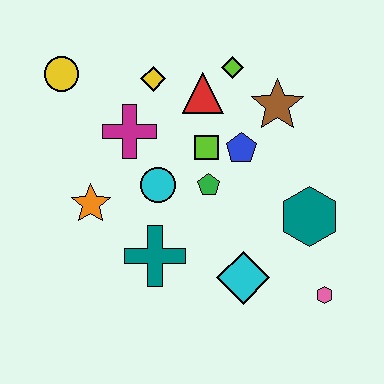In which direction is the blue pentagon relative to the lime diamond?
The blue pentagon is below the lime diamond.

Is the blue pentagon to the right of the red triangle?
Yes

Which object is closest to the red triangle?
The lime diamond is closest to the red triangle.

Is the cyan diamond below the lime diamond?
Yes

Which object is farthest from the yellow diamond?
The pink hexagon is farthest from the yellow diamond.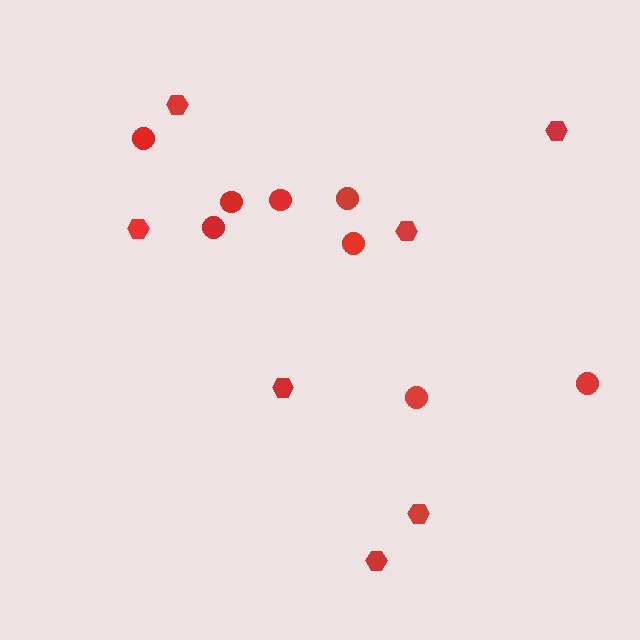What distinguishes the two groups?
There are 2 groups: one group of hexagons (7) and one group of circles (8).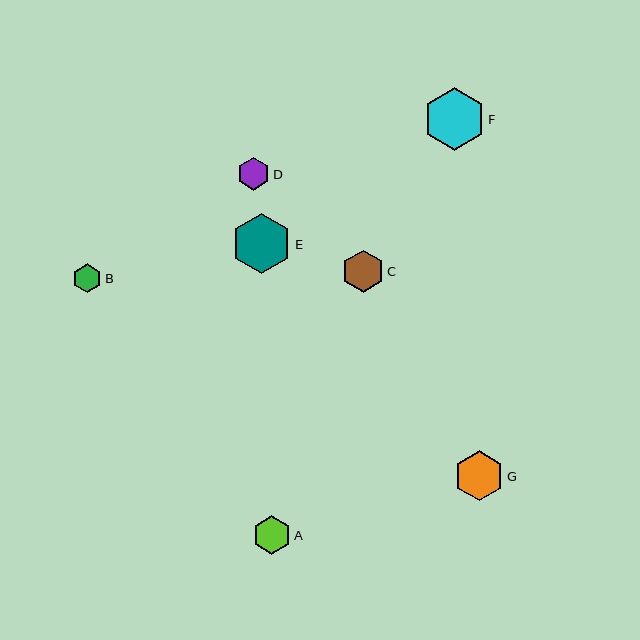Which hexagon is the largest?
Hexagon F is the largest with a size of approximately 63 pixels.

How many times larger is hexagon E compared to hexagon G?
Hexagon E is approximately 1.2 times the size of hexagon G.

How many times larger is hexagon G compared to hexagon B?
Hexagon G is approximately 1.7 times the size of hexagon B.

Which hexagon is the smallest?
Hexagon B is the smallest with a size of approximately 29 pixels.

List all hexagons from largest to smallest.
From largest to smallest: F, E, G, C, A, D, B.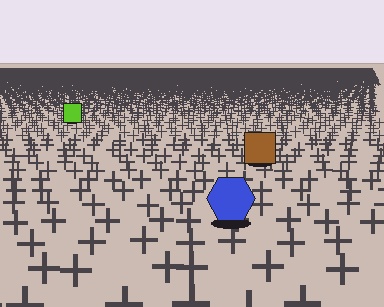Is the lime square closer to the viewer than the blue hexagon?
No. The blue hexagon is closer — you can tell from the texture gradient: the ground texture is coarser near it.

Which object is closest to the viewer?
The blue hexagon is closest. The texture marks near it are larger and more spread out.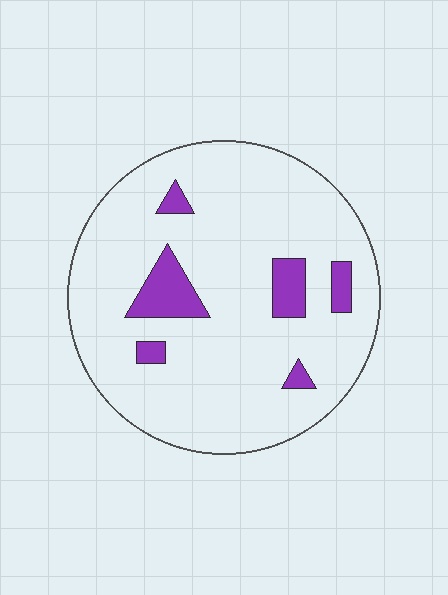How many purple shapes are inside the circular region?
6.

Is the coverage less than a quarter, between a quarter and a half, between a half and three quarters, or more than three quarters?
Less than a quarter.